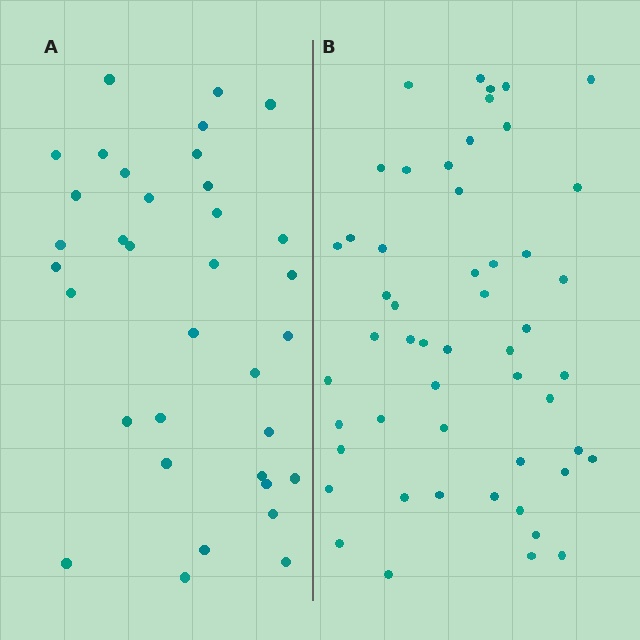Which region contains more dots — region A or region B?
Region B (the right region) has more dots.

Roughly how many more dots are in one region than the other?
Region B has approximately 15 more dots than region A.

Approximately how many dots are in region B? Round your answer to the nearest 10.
About 50 dots. (The exact count is 52, which rounds to 50.)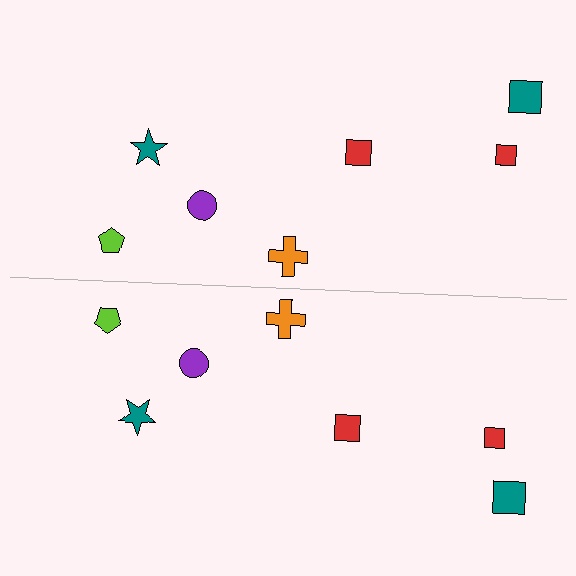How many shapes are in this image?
There are 14 shapes in this image.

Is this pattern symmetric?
Yes, this pattern has bilateral (reflection) symmetry.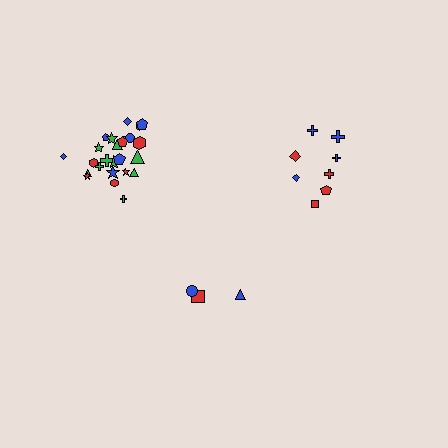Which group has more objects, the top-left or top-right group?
The top-left group.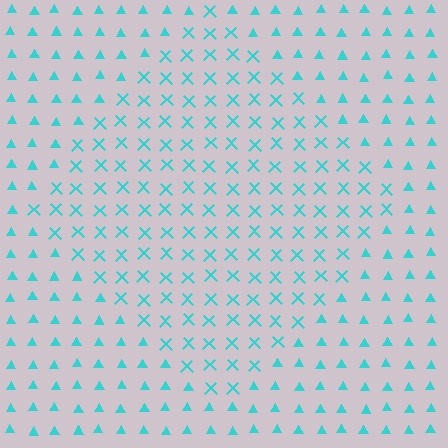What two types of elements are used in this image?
The image uses X marks inside the diamond region and triangles outside it.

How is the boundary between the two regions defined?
The boundary is defined by a change in element shape: X marks inside vs. triangles outside. All elements share the same color and spacing.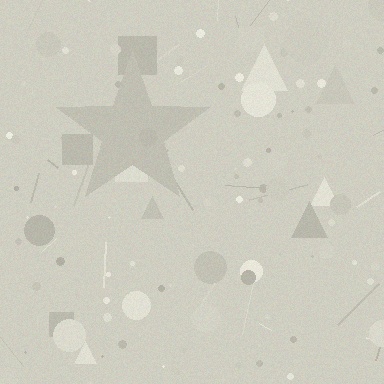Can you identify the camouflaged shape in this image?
The camouflaged shape is a star.